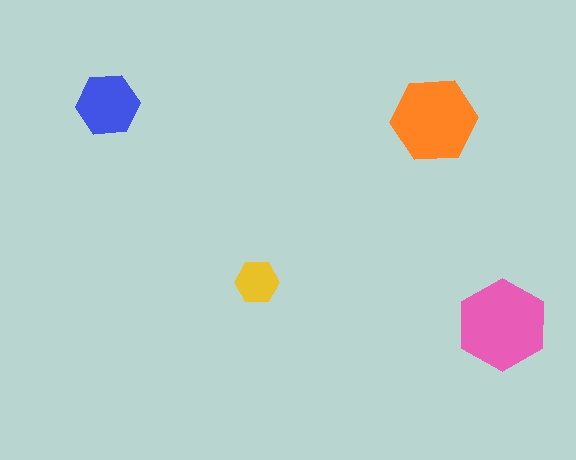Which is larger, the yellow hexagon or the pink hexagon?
The pink one.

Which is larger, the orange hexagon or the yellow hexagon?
The orange one.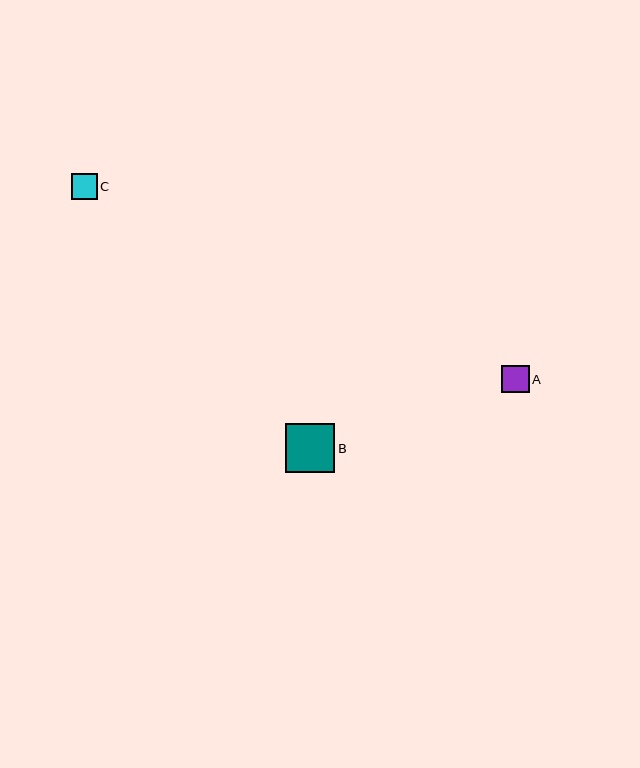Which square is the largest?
Square B is the largest with a size of approximately 49 pixels.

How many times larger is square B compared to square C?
Square B is approximately 1.9 times the size of square C.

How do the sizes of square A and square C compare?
Square A and square C are approximately the same size.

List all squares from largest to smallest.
From largest to smallest: B, A, C.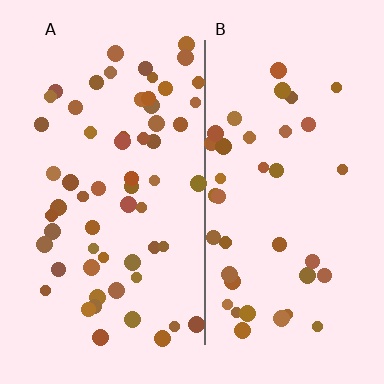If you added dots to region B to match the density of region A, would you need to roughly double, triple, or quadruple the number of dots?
Approximately double.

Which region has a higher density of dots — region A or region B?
A (the left).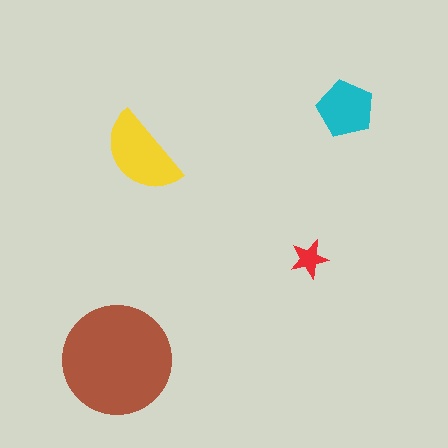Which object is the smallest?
The red star.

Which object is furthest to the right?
The cyan pentagon is rightmost.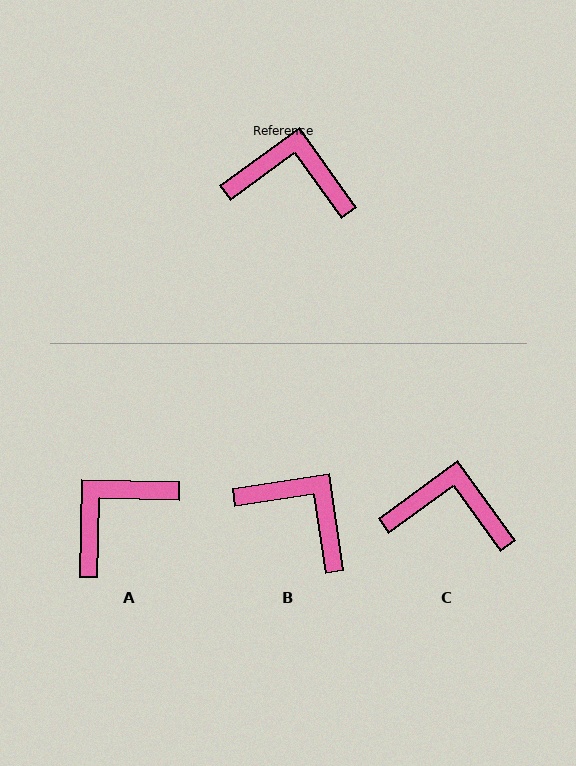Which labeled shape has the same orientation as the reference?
C.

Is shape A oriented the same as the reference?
No, it is off by about 53 degrees.